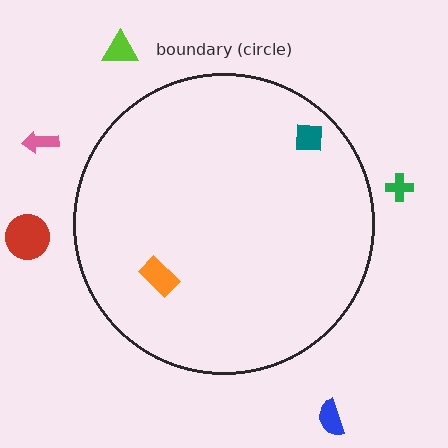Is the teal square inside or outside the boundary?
Inside.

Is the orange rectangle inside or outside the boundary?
Inside.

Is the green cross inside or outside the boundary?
Outside.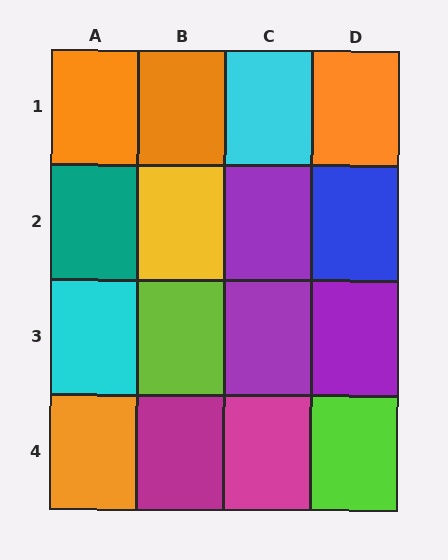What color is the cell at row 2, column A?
Teal.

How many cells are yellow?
1 cell is yellow.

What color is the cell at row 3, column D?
Purple.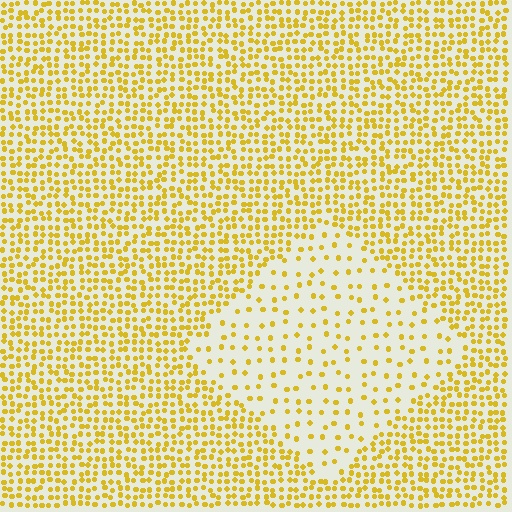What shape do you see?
I see a diamond.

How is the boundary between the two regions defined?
The boundary is defined by a change in element density (approximately 2.7x ratio). All elements are the same color, size, and shape.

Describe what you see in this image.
The image contains small yellow elements arranged at two different densities. A diamond-shaped region is visible where the elements are less densely packed than the surrounding area.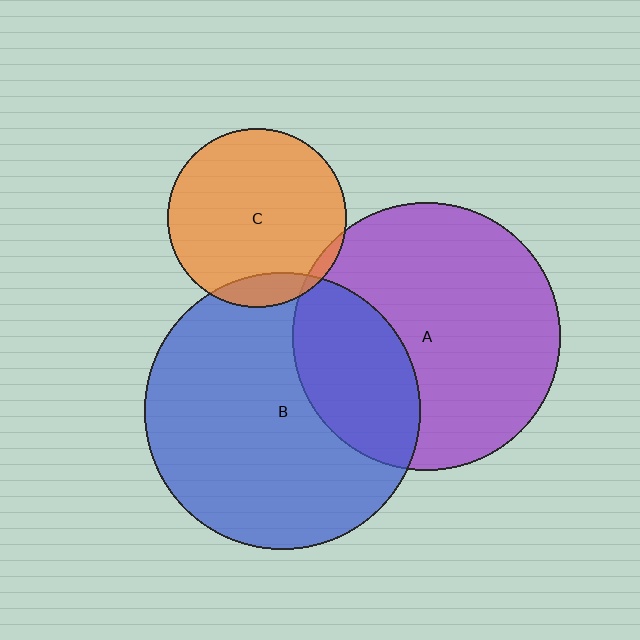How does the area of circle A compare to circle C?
Approximately 2.3 times.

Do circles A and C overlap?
Yes.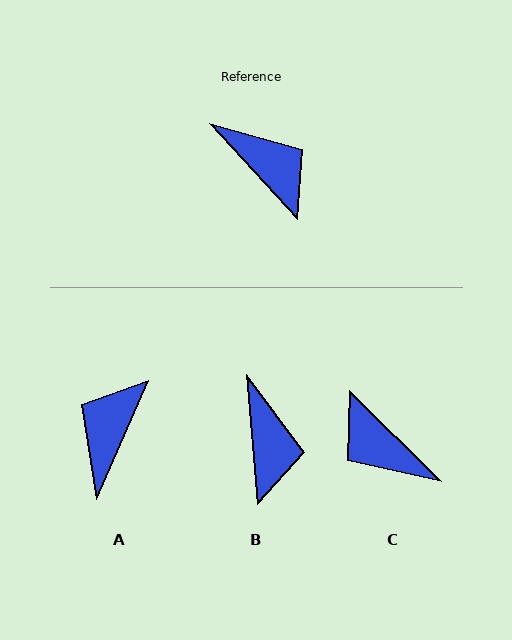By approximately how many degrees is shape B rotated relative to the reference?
Approximately 38 degrees clockwise.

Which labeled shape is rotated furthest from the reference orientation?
C, about 177 degrees away.